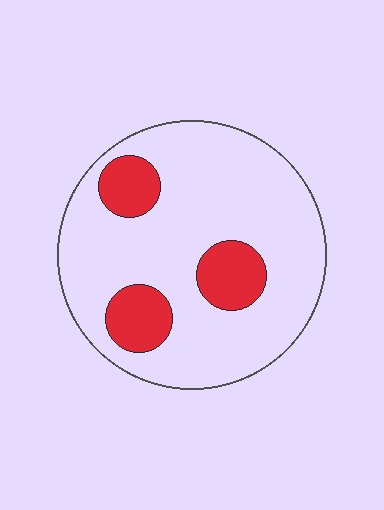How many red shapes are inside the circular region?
3.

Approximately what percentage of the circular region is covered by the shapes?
Approximately 20%.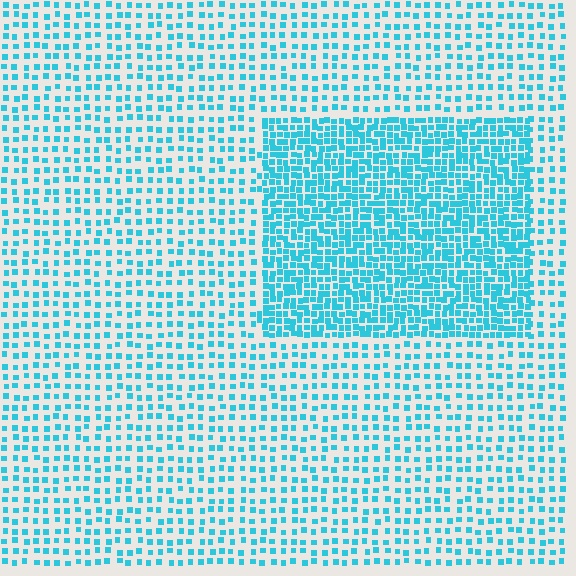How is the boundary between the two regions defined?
The boundary is defined by a change in element density (approximately 2.2x ratio). All elements are the same color, size, and shape.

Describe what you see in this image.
The image contains small cyan elements arranged at two different densities. A rectangle-shaped region is visible where the elements are more densely packed than the surrounding area.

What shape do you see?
I see a rectangle.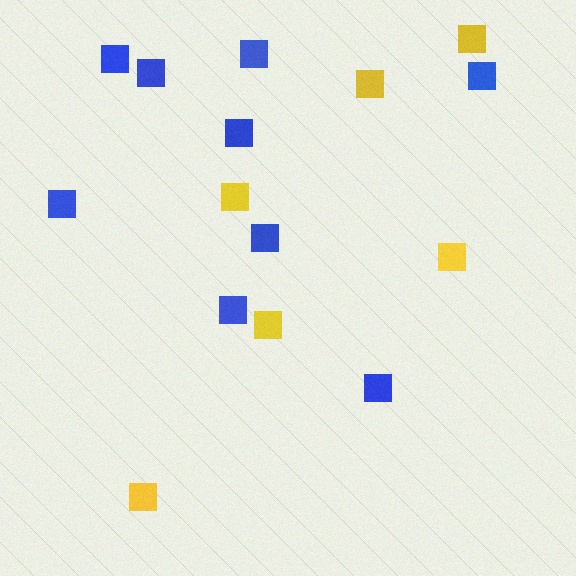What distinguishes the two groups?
There are 2 groups: one group of yellow squares (6) and one group of blue squares (9).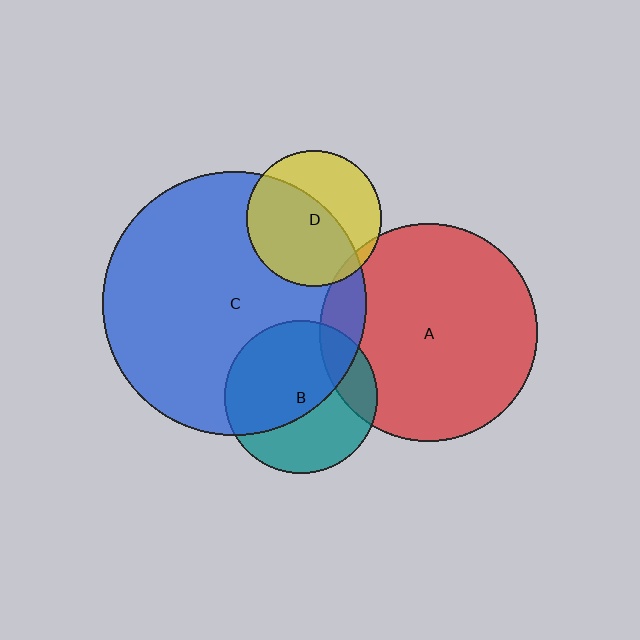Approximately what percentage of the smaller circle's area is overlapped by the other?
Approximately 60%.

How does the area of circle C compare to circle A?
Approximately 1.5 times.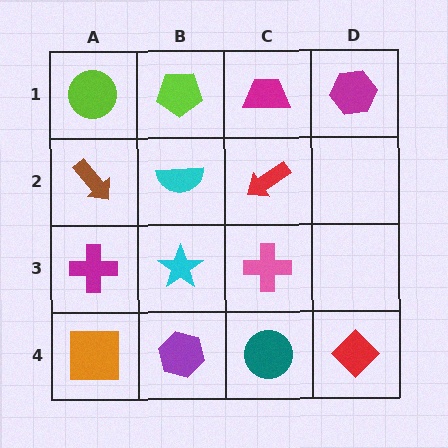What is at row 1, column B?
A lime pentagon.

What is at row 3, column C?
A pink cross.